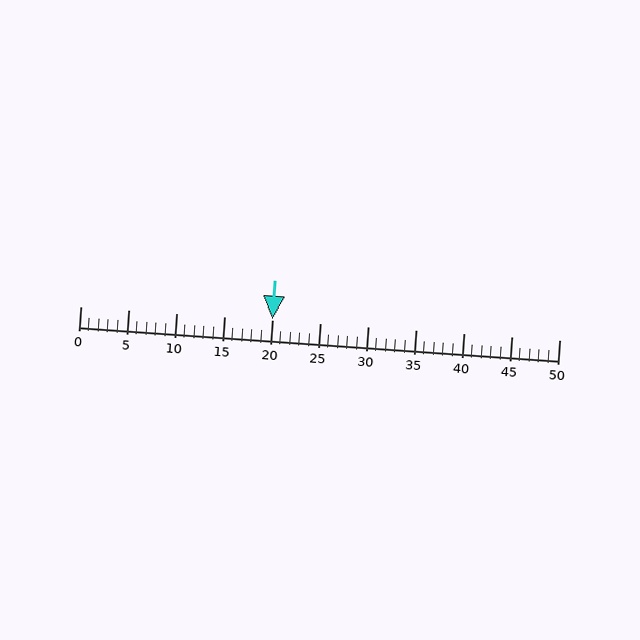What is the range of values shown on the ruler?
The ruler shows values from 0 to 50.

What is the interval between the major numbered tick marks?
The major tick marks are spaced 5 units apart.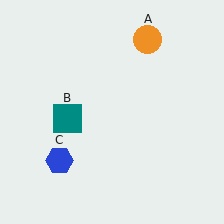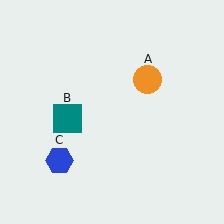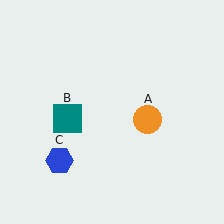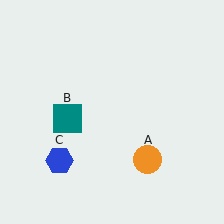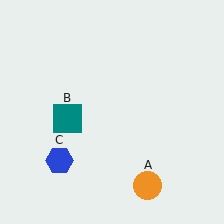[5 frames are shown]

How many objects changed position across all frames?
1 object changed position: orange circle (object A).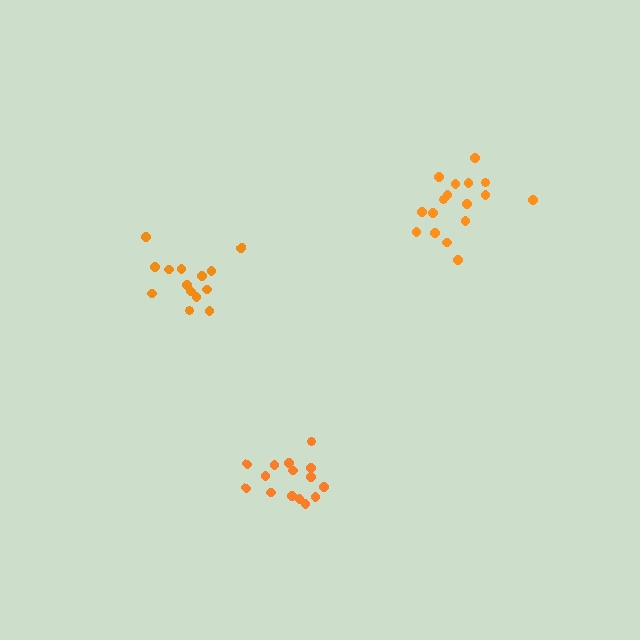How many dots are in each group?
Group 1: 14 dots, Group 2: 17 dots, Group 3: 15 dots (46 total).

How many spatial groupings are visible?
There are 3 spatial groupings.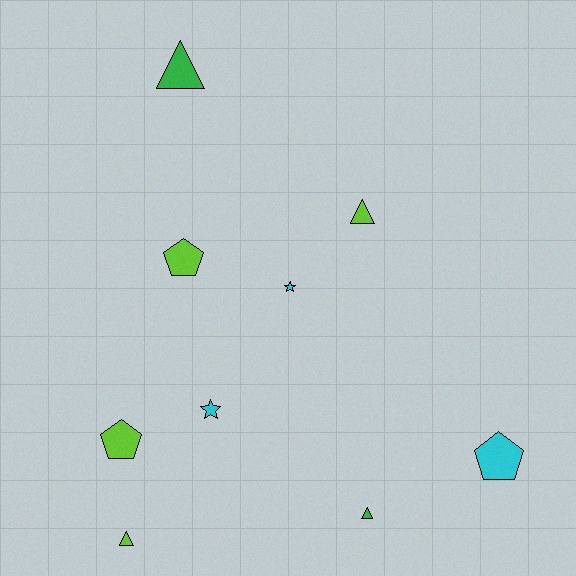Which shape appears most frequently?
Triangle, with 4 objects.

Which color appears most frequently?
Lime, with 4 objects.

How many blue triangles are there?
There are no blue triangles.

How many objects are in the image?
There are 9 objects.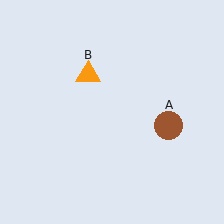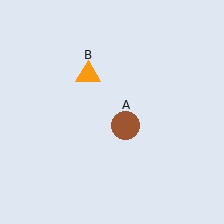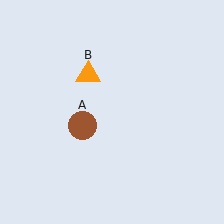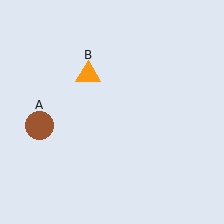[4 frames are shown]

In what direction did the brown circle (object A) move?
The brown circle (object A) moved left.